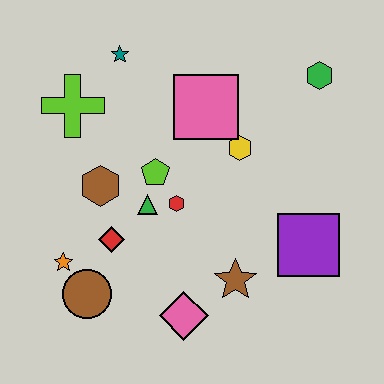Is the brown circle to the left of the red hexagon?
Yes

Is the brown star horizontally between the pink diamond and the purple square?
Yes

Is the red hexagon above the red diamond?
Yes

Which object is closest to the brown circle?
The orange star is closest to the brown circle.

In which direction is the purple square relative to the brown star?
The purple square is to the right of the brown star.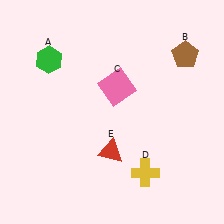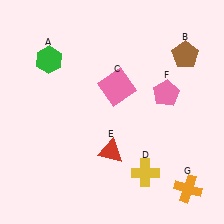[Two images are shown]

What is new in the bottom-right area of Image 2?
An orange cross (G) was added in the bottom-right area of Image 2.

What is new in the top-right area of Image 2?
A pink pentagon (F) was added in the top-right area of Image 2.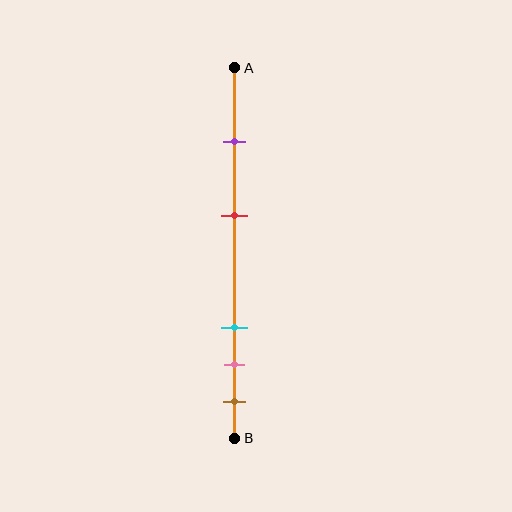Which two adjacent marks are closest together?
The pink and brown marks are the closest adjacent pair.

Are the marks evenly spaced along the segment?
No, the marks are not evenly spaced.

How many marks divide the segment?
There are 5 marks dividing the segment.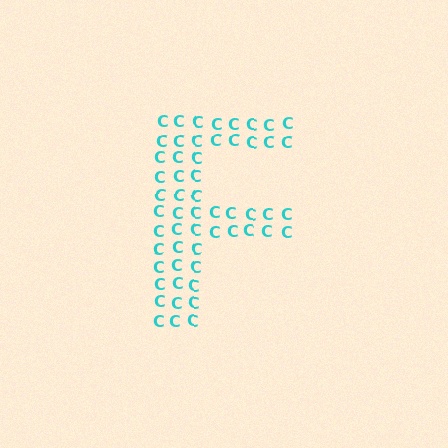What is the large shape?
The large shape is the letter F.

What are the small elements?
The small elements are letter C's.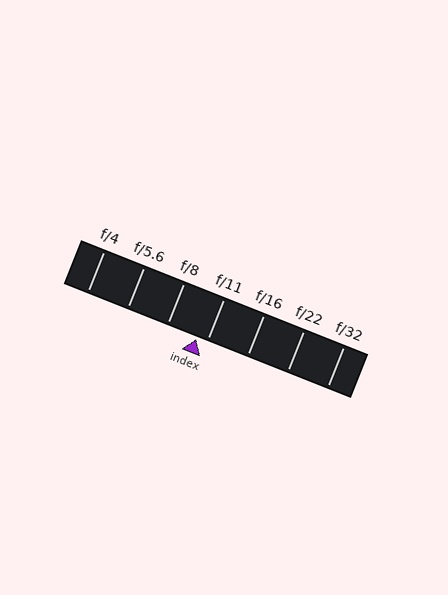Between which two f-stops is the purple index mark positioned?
The index mark is between f/8 and f/11.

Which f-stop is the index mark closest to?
The index mark is closest to f/11.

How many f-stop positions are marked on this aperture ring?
There are 7 f-stop positions marked.